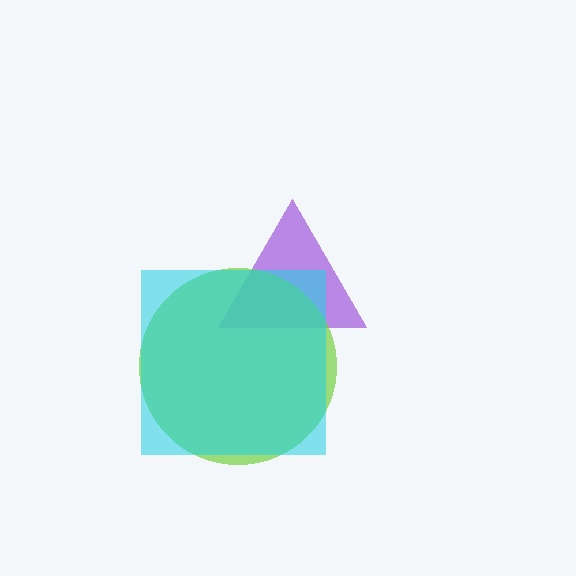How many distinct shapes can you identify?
There are 3 distinct shapes: a purple triangle, a lime circle, a cyan square.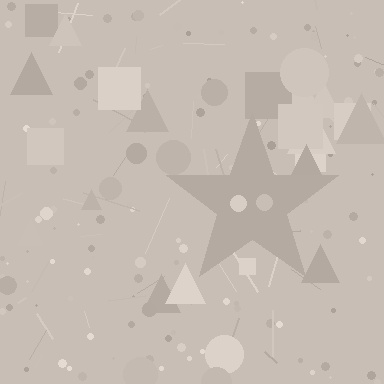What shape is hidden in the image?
A star is hidden in the image.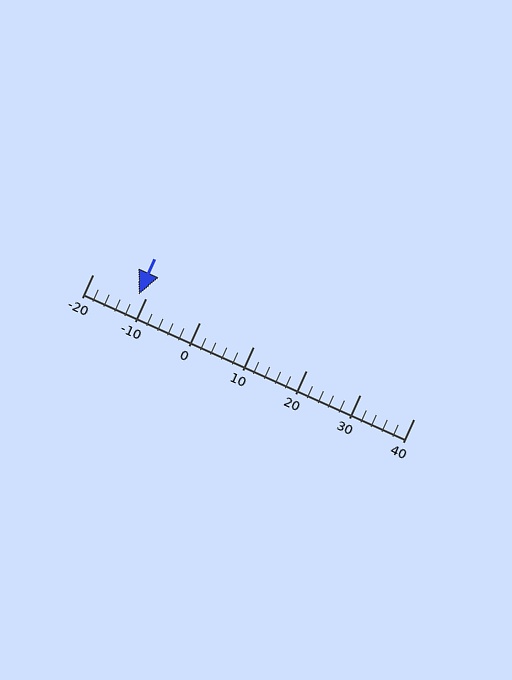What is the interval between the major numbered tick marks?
The major tick marks are spaced 10 units apart.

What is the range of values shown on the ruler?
The ruler shows values from -20 to 40.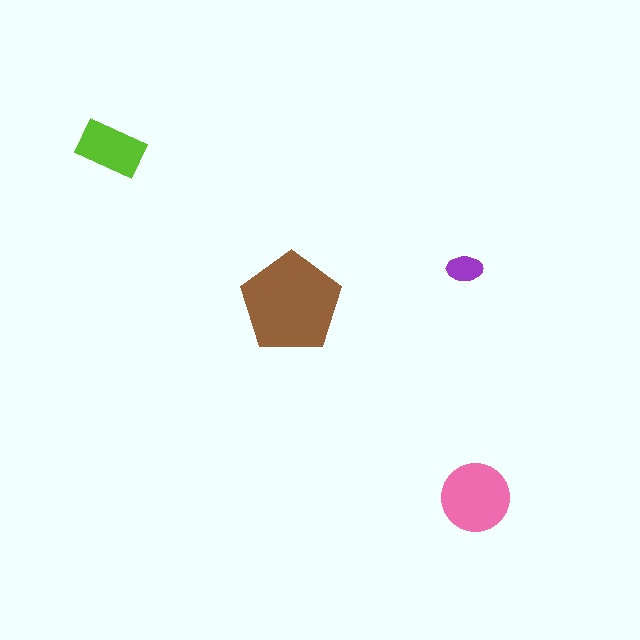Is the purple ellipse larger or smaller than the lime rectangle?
Smaller.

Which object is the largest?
The brown pentagon.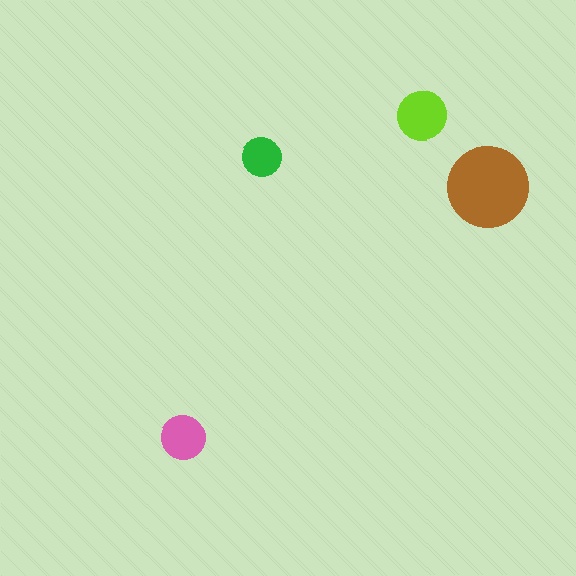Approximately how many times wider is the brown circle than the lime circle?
About 1.5 times wider.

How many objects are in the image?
There are 4 objects in the image.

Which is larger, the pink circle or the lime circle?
The lime one.